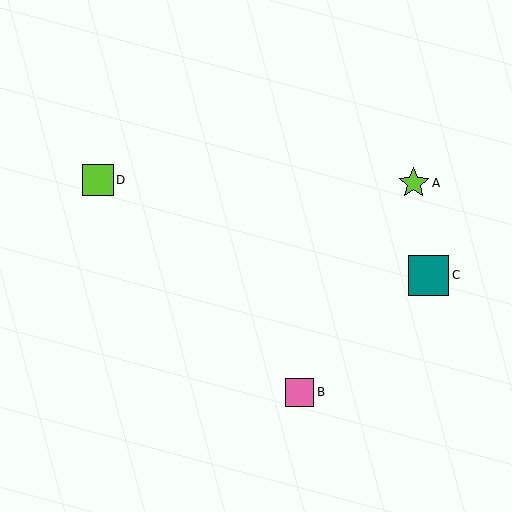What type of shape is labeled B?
Shape B is a pink square.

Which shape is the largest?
The teal square (labeled C) is the largest.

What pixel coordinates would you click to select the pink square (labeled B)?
Click at (300, 392) to select the pink square B.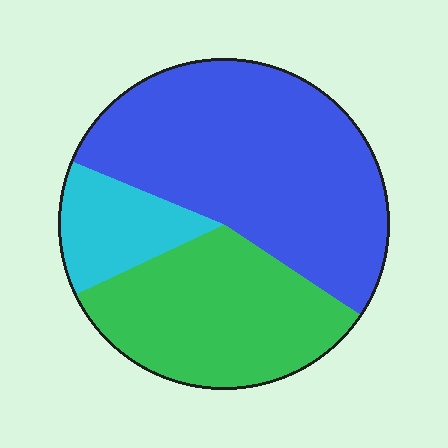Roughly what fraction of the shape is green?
Green covers roughly 35% of the shape.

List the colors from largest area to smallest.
From largest to smallest: blue, green, cyan.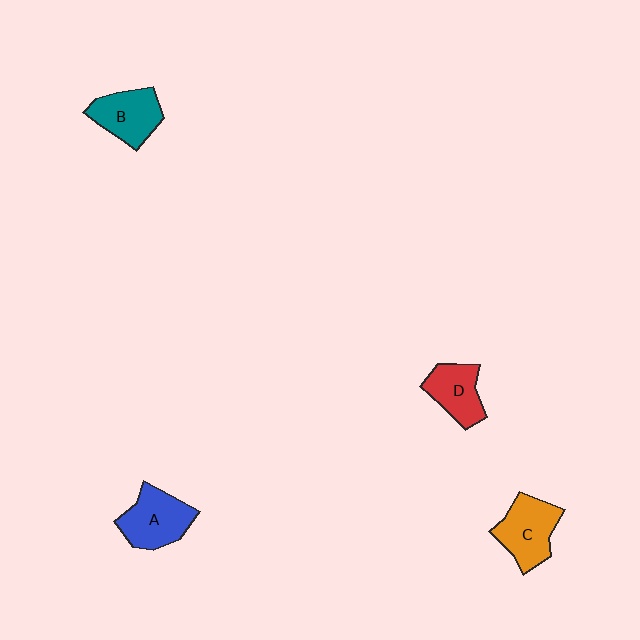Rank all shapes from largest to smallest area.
From largest to smallest: A (blue), C (orange), B (teal), D (red).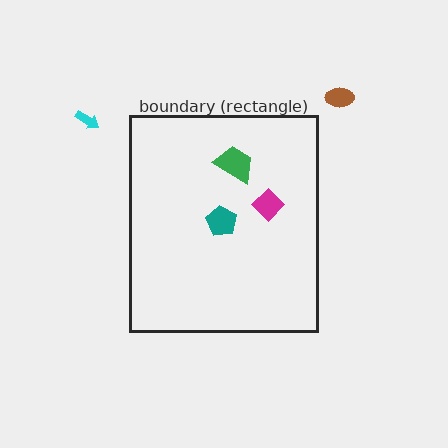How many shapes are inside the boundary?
3 inside, 2 outside.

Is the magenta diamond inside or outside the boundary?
Inside.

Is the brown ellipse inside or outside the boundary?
Outside.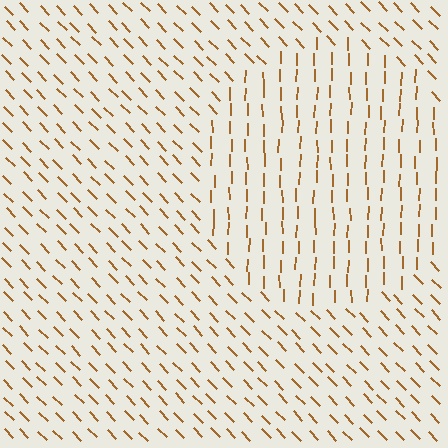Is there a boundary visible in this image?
Yes, there is a texture boundary formed by a change in line orientation.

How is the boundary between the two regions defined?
The boundary is defined purely by a change in line orientation (approximately 45 degrees difference). All lines are the same color and thickness.